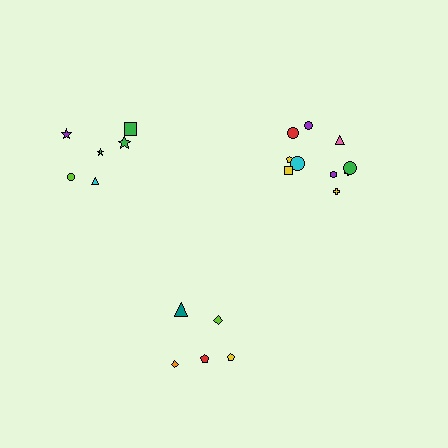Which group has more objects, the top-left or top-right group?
The top-right group.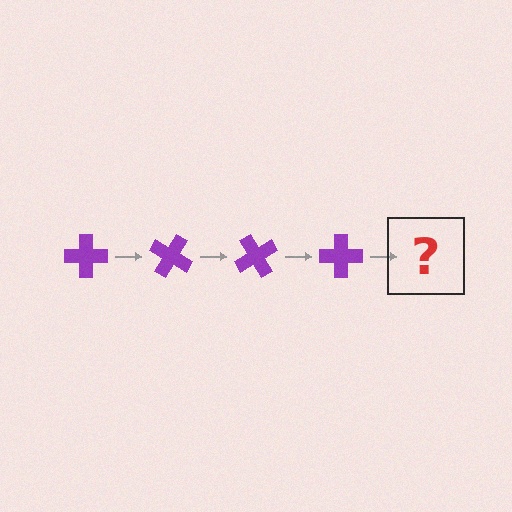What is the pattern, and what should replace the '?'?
The pattern is that the cross rotates 30 degrees each step. The '?' should be a purple cross rotated 120 degrees.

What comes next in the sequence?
The next element should be a purple cross rotated 120 degrees.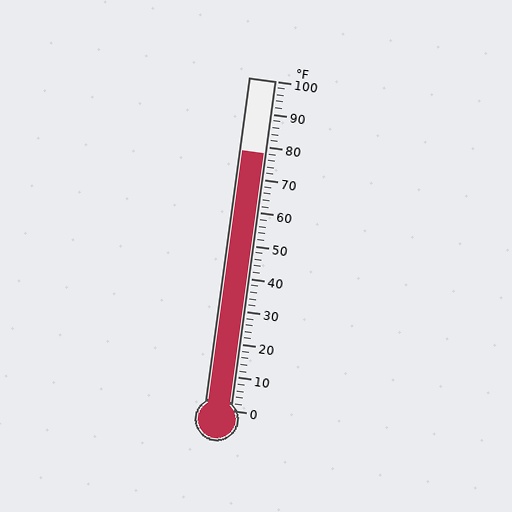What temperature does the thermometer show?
The thermometer shows approximately 78°F.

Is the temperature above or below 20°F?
The temperature is above 20°F.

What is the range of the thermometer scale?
The thermometer scale ranges from 0°F to 100°F.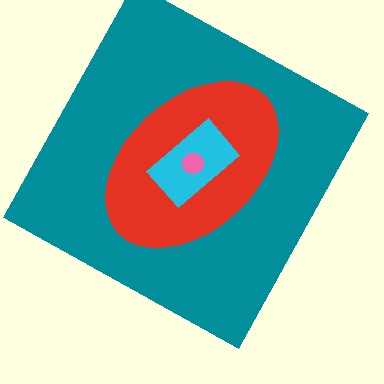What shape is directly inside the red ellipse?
The cyan rectangle.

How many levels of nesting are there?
4.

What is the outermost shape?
The teal square.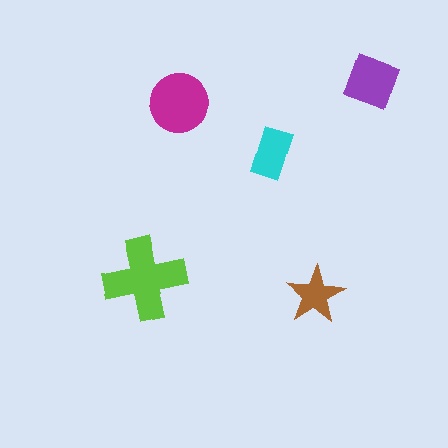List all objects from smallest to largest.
The brown star, the cyan rectangle, the purple square, the magenta circle, the lime cross.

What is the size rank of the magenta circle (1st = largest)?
2nd.